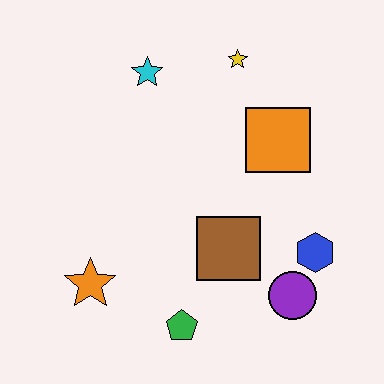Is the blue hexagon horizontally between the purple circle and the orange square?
No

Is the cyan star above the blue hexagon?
Yes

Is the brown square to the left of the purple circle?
Yes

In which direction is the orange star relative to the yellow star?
The orange star is below the yellow star.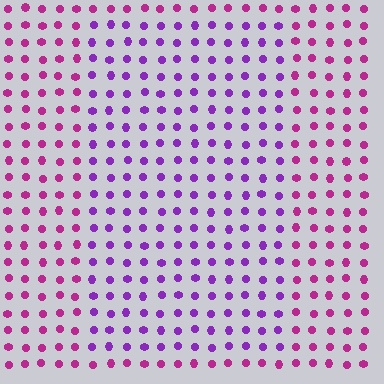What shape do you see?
I see a rectangle.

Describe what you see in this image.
The image is filled with small magenta elements in a uniform arrangement. A rectangle-shaped region is visible where the elements are tinted to a slightly different hue, forming a subtle color boundary.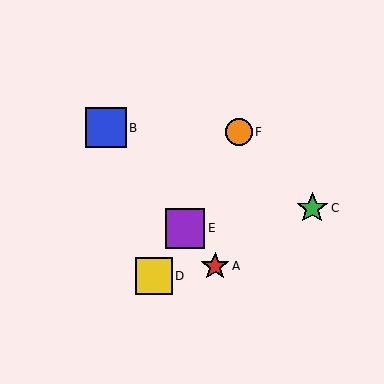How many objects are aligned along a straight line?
3 objects (A, B, E) are aligned along a straight line.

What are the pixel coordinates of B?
Object B is at (106, 128).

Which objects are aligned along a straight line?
Objects A, B, E are aligned along a straight line.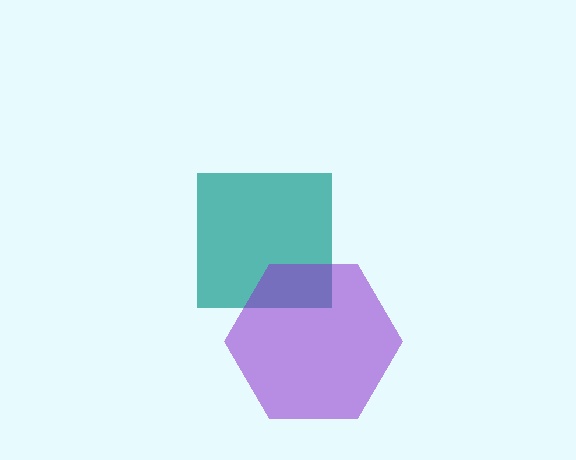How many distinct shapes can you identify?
There are 2 distinct shapes: a teal square, a purple hexagon.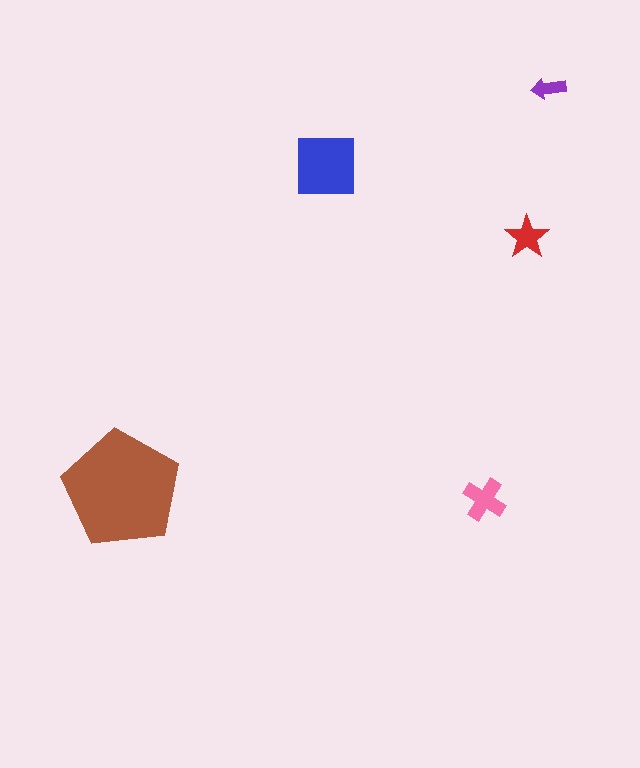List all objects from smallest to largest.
The purple arrow, the red star, the pink cross, the blue square, the brown pentagon.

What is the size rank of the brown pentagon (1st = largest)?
1st.